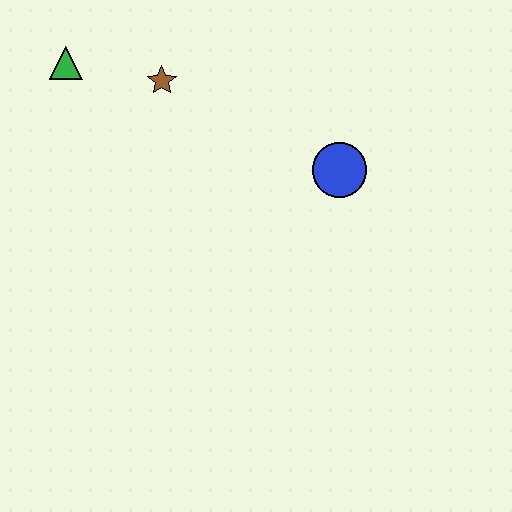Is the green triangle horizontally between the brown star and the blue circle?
No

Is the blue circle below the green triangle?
Yes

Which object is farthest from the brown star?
The blue circle is farthest from the brown star.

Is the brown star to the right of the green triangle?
Yes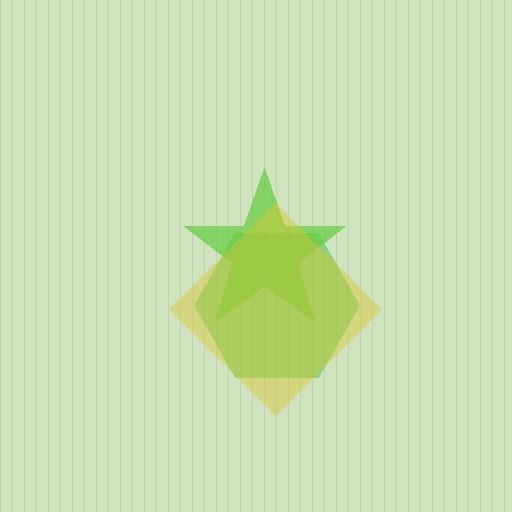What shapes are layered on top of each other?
The layered shapes are: a green hexagon, a lime star, a yellow diamond.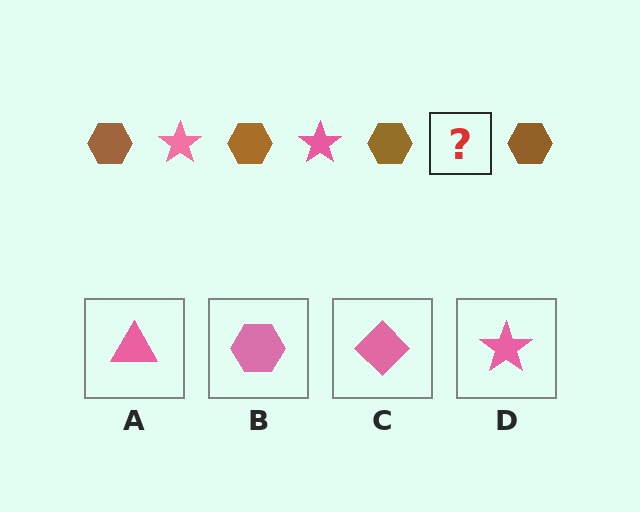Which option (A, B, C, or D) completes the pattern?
D.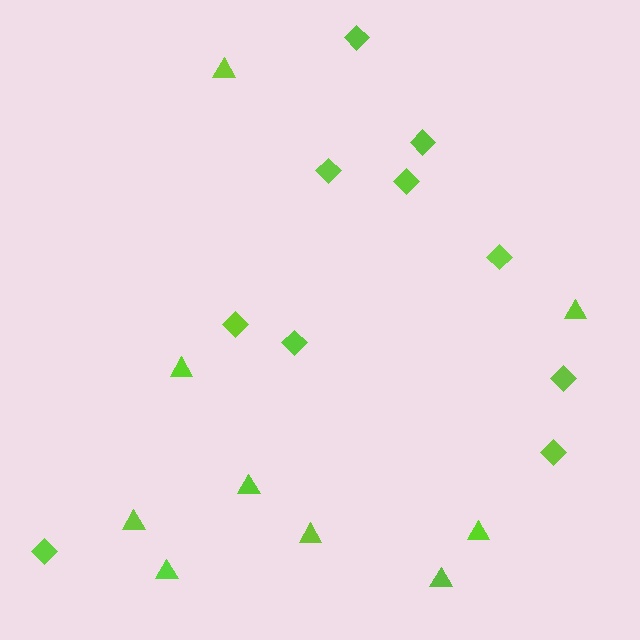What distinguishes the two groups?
There are 2 groups: one group of triangles (9) and one group of diamonds (10).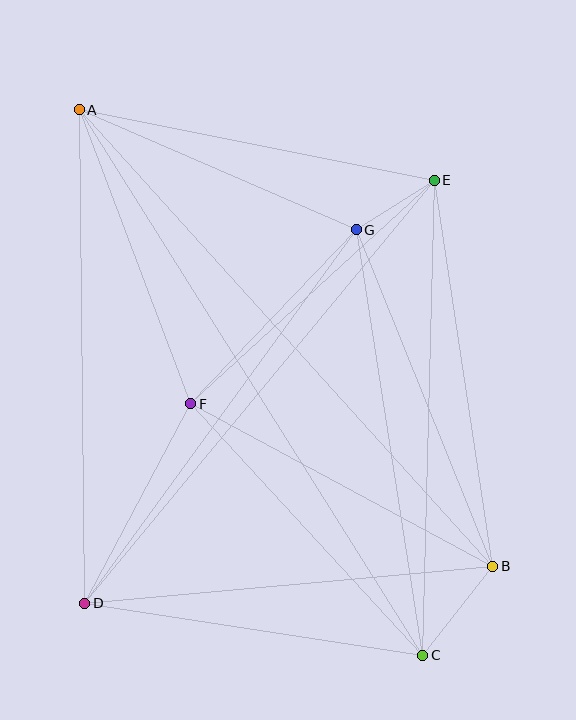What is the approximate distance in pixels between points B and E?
The distance between B and E is approximately 390 pixels.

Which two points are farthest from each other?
Points A and C are farthest from each other.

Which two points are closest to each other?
Points E and G are closest to each other.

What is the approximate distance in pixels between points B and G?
The distance between B and G is approximately 363 pixels.